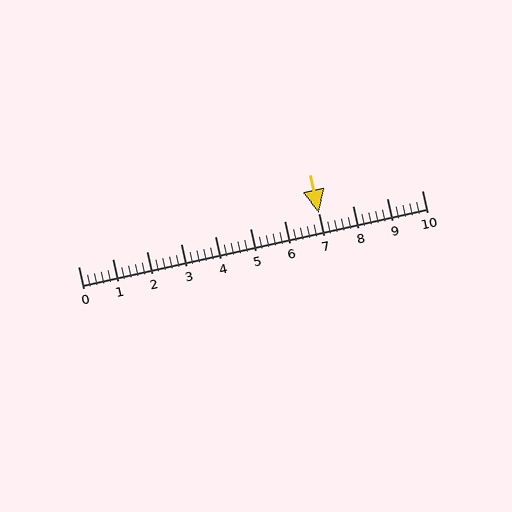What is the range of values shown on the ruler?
The ruler shows values from 0 to 10.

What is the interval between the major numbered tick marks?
The major tick marks are spaced 1 units apart.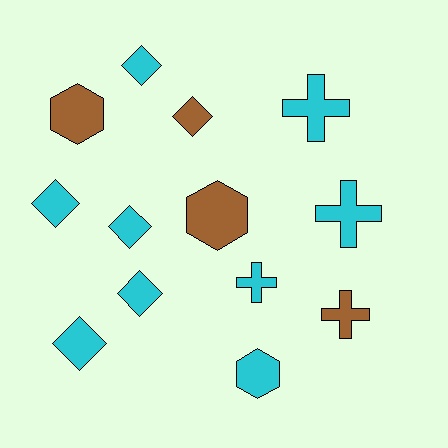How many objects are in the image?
There are 13 objects.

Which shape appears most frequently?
Diamond, with 6 objects.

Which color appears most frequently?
Cyan, with 9 objects.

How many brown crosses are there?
There is 1 brown cross.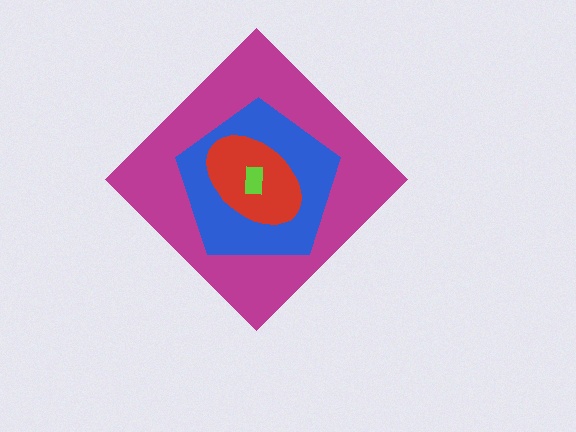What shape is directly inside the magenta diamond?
The blue pentagon.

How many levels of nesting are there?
4.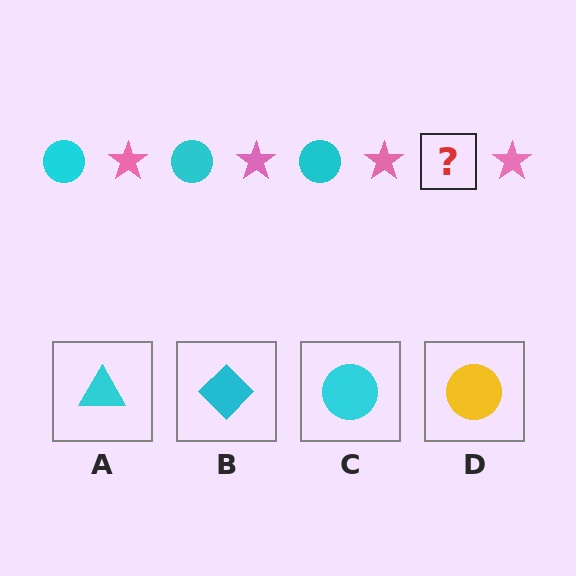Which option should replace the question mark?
Option C.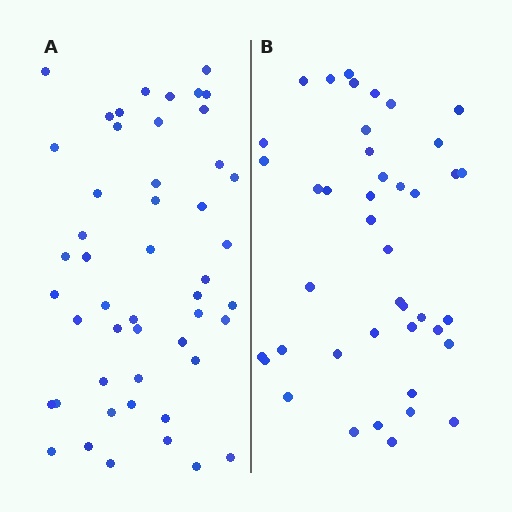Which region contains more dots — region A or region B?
Region A (the left region) has more dots.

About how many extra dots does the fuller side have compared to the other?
Region A has roughly 8 or so more dots than region B.